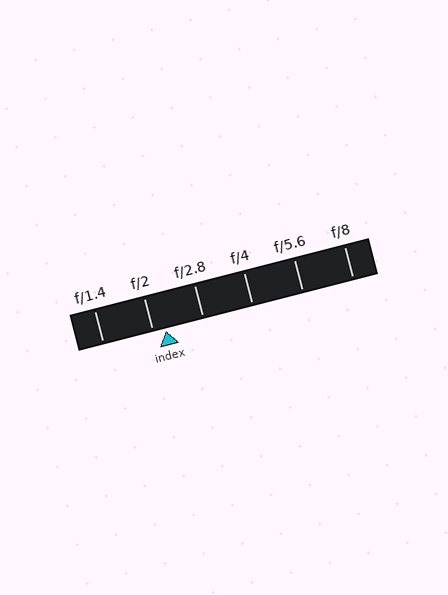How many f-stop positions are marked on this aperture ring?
There are 6 f-stop positions marked.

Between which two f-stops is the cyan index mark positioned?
The index mark is between f/2 and f/2.8.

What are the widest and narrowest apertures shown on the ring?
The widest aperture shown is f/1.4 and the narrowest is f/8.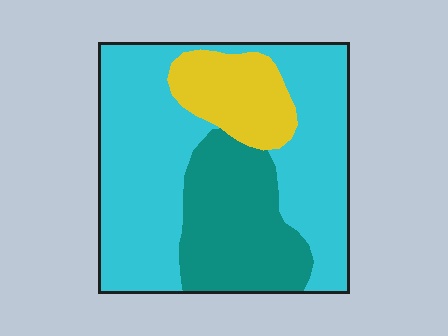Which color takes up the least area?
Yellow, at roughly 15%.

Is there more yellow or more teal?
Teal.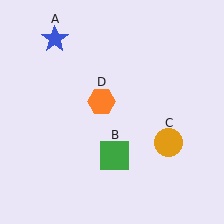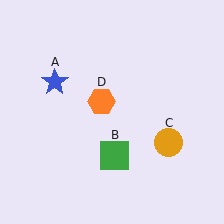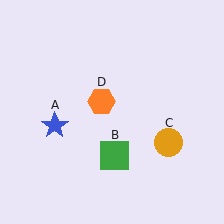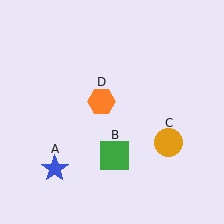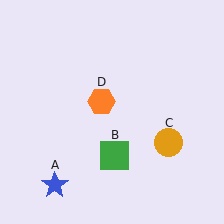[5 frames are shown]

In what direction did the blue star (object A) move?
The blue star (object A) moved down.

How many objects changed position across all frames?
1 object changed position: blue star (object A).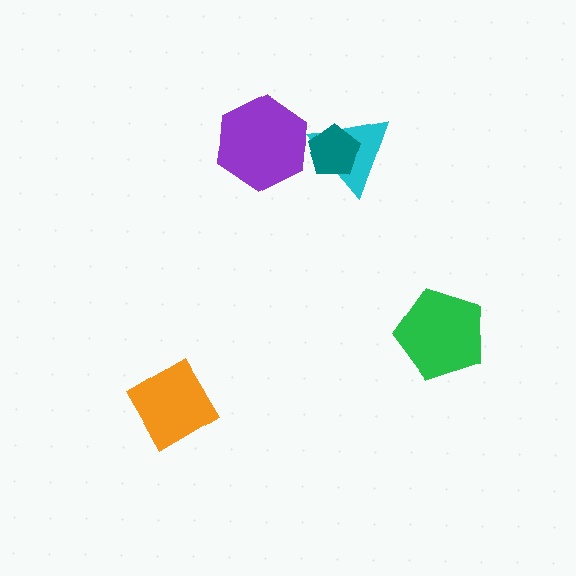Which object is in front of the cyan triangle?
The teal pentagon is in front of the cyan triangle.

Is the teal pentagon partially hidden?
No, no other shape covers it.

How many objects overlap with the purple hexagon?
0 objects overlap with the purple hexagon.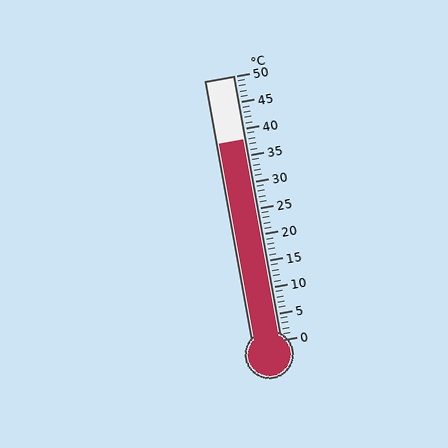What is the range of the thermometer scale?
The thermometer scale ranges from 0°C to 50°C.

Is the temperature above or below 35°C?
The temperature is above 35°C.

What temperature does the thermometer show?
The thermometer shows approximately 38°C.